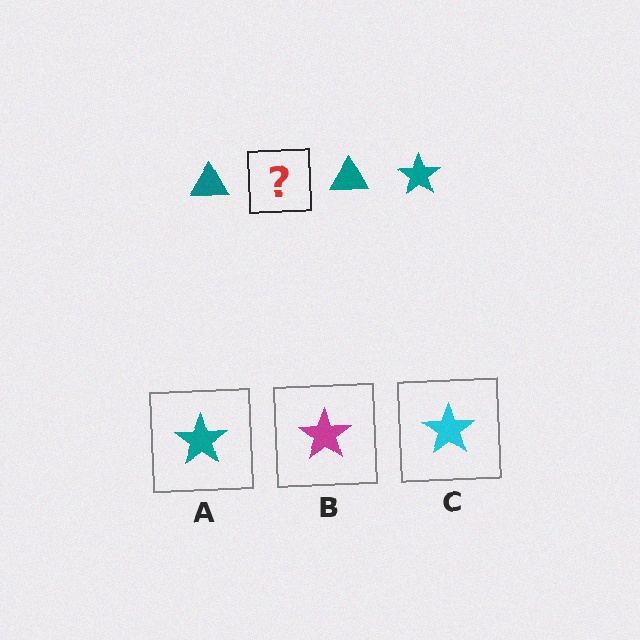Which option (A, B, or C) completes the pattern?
A.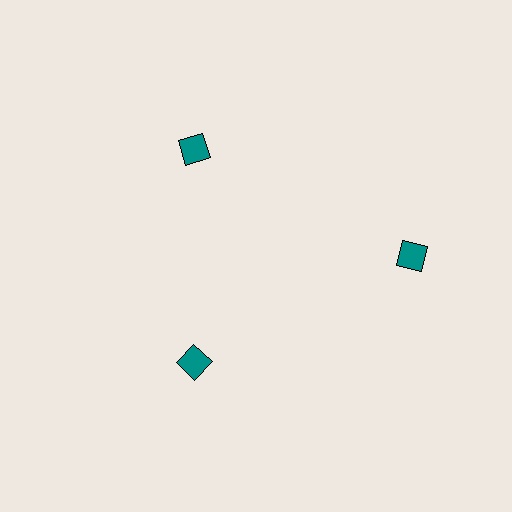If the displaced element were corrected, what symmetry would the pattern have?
It would have 3-fold rotational symmetry — the pattern would map onto itself every 120 degrees.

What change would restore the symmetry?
The symmetry would be restored by moving it inward, back onto the ring so that all 3 diamonds sit at equal angles and equal distance from the center.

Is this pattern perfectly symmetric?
No. The 3 teal diamonds are arranged in a ring, but one element near the 3 o'clock position is pushed outward from the center, breaking the 3-fold rotational symmetry.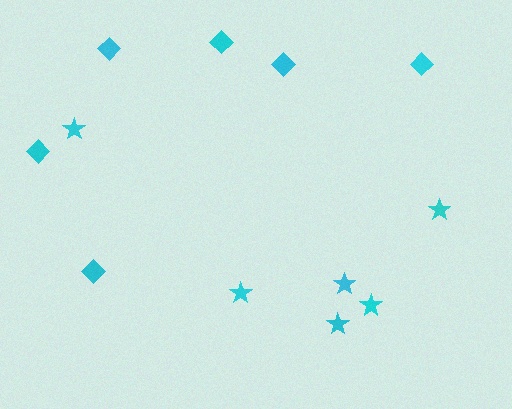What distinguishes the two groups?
There are 2 groups: one group of stars (6) and one group of diamonds (6).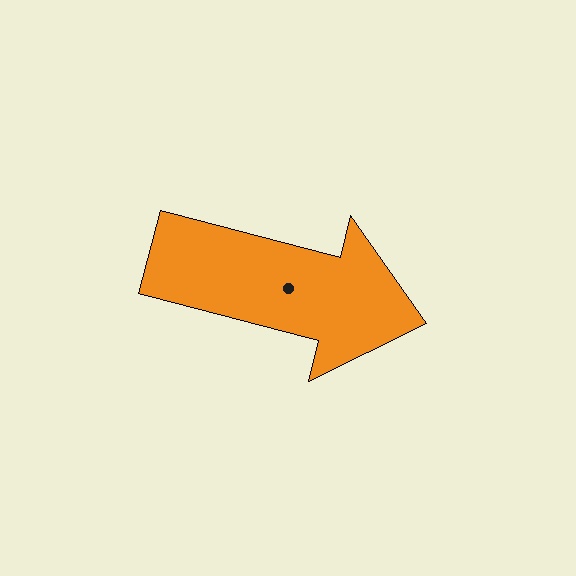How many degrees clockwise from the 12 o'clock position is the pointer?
Approximately 104 degrees.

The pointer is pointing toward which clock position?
Roughly 3 o'clock.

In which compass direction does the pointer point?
East.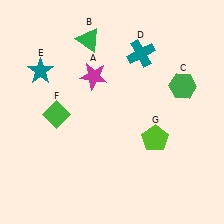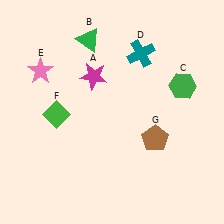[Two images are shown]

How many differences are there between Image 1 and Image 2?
There are 2 differences between the two images.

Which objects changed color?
E changed from teal to pink. G changed from lime to brown.